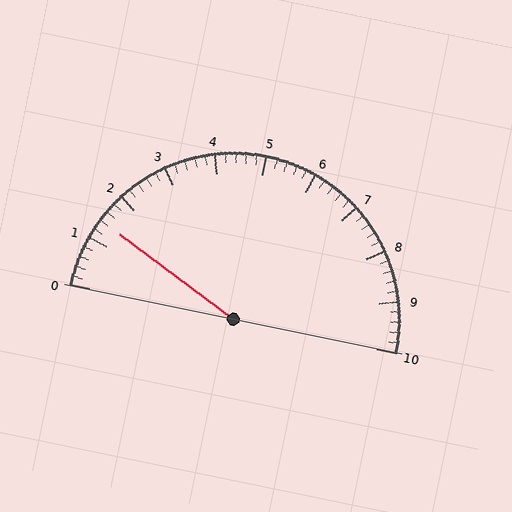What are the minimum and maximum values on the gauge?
The gauge ranges from 0 to 10.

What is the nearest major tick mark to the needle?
The nearest major tick mark is 1.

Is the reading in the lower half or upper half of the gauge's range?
The reading is in the lower half of the range (0 to 10).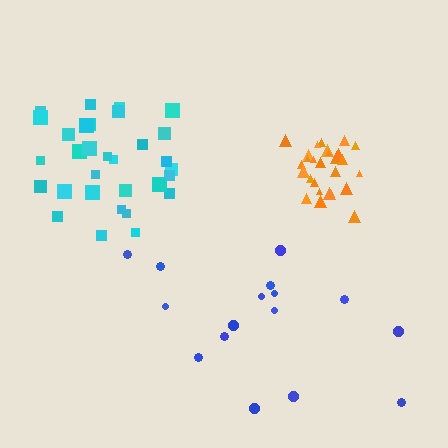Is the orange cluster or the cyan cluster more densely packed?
Orange.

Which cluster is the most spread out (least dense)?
Blue.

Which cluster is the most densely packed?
Orange.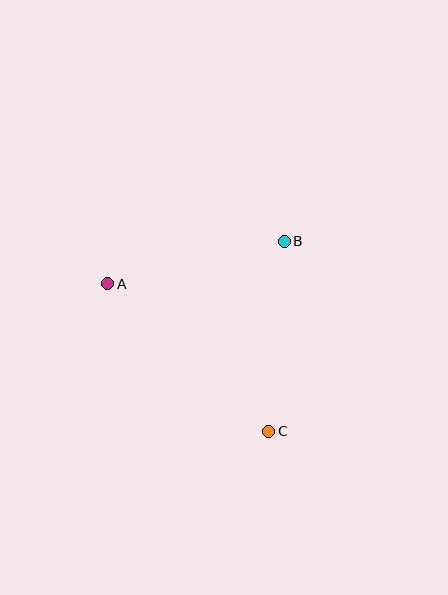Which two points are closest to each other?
Points A and B are closest to each other.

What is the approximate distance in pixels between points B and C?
The distance between B and C is approximately 190 pixels.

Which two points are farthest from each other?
Points A and C are farthest from each other.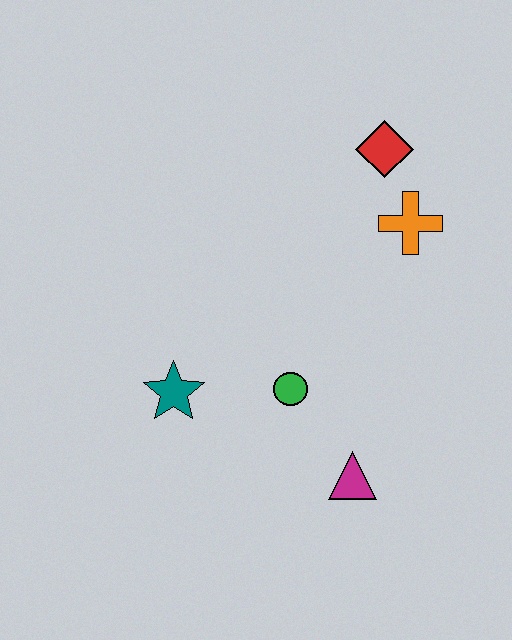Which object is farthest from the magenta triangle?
The red diamond is farthest from the magenta triangle.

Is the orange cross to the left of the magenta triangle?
No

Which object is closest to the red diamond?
The orange cross is closest to the red diamond.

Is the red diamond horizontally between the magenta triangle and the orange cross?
Yes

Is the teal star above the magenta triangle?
Yes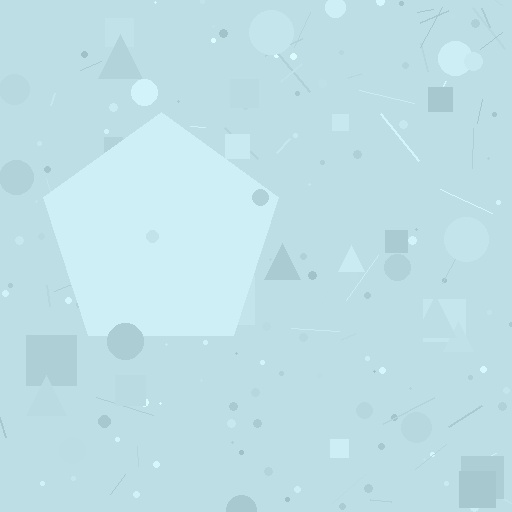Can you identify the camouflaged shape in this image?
The camouflaged shape is a pentagon.